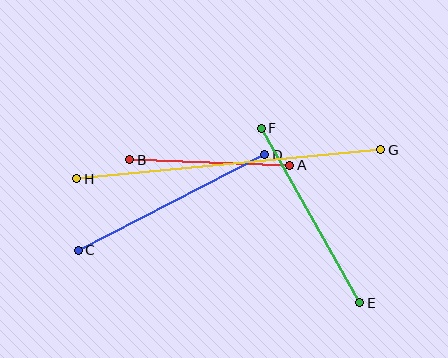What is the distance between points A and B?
The distance is approximately 160 pixels.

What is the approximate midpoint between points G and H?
The midpoint is at approximately (229, 164) pixels.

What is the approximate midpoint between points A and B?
The midpoint is at approximately (210, 162) pixels.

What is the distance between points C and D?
The distance is approximately 210 pixels.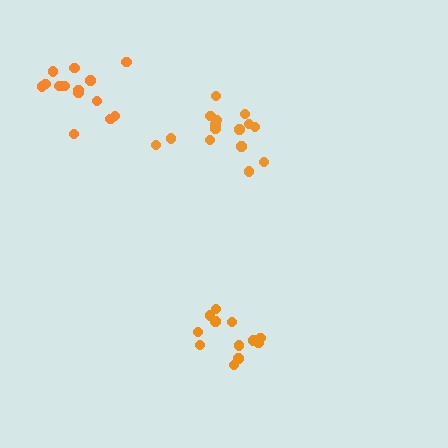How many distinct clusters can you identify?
There are 3 distinct clusters.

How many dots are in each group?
Group 1: 12 dots, Group 2: 15 dots, Group 3: 15 dots (42 total).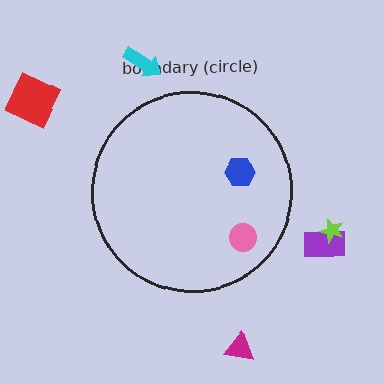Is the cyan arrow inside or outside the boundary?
Outside.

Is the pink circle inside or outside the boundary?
Inside.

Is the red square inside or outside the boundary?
Outside.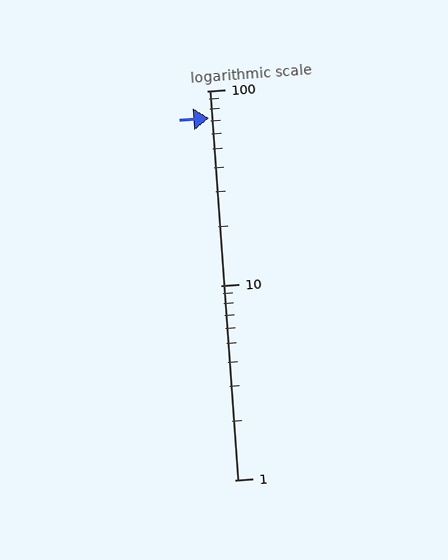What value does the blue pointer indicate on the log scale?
The pointer indicates approximately 72.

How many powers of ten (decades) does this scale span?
The scale spans 2 decades, from 1 to 100.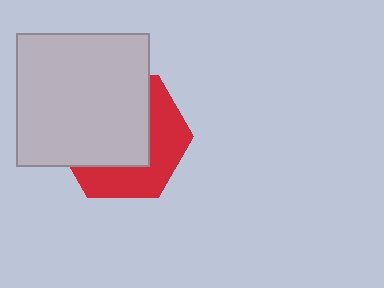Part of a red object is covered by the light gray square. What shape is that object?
It is a hexagon.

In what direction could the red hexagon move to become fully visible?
The red hexagon could move toward the lower-right. That would shift it out from behind the light gray square entirely.